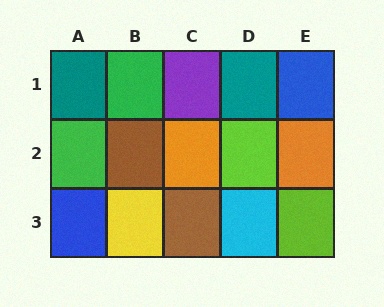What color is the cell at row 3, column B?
Yellow.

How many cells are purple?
1 cell is purple.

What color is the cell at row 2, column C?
Orange.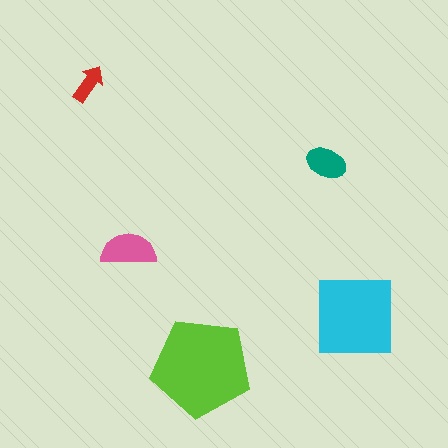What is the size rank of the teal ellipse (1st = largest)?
4th.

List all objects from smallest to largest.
The red arrow, the teal ellipse, the pink semicircle, the cyan square, the lime pentagon.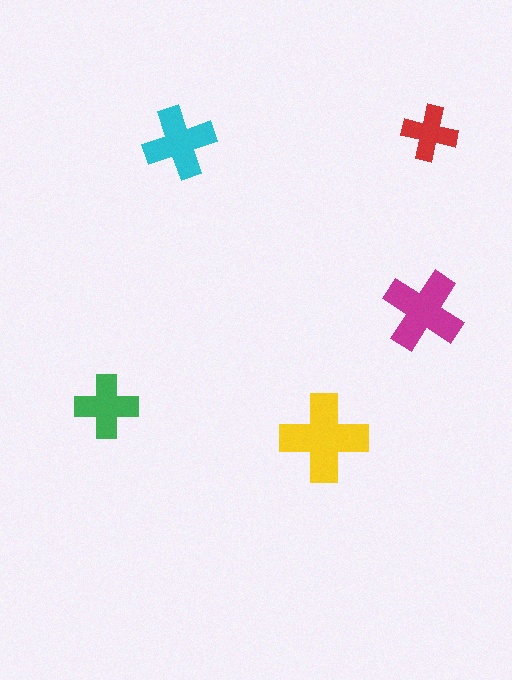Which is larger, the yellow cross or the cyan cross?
The yellow one.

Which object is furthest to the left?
The green cross is leftmost.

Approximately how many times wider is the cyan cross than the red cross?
About 1.5 times wider.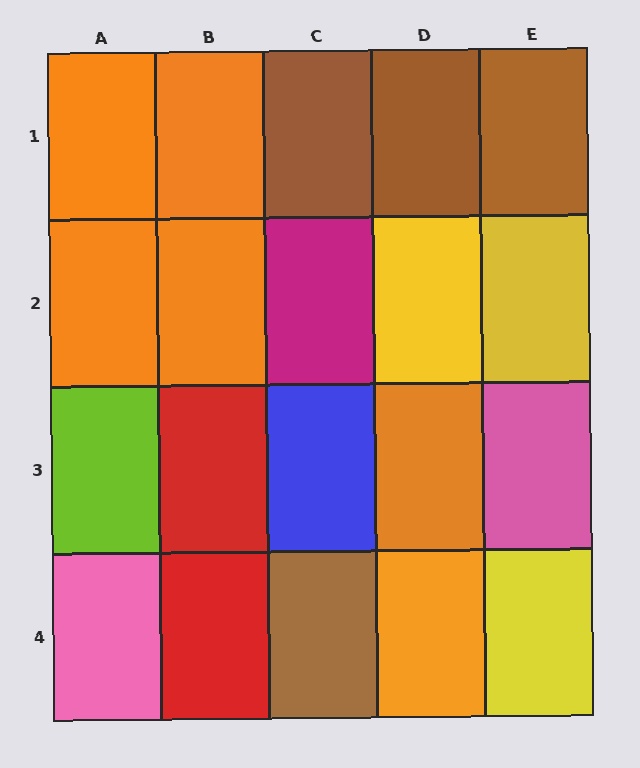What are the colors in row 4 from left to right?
Pink, red, brown, orange, yellow.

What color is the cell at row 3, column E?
Pink.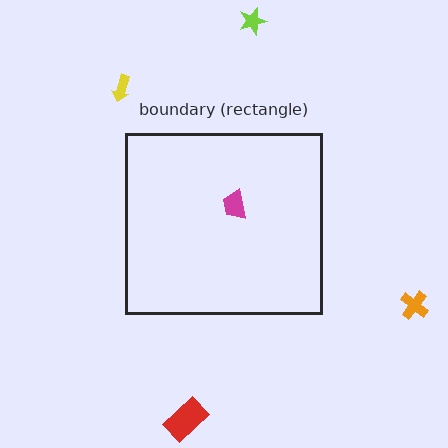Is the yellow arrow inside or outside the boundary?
Outside.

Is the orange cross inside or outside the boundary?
Outside.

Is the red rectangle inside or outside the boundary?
Outside.